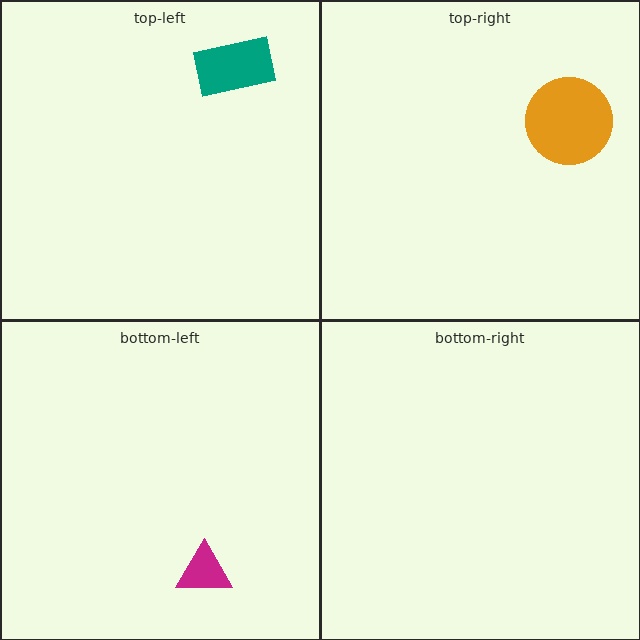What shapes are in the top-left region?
The teal rectangle.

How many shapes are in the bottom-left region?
1.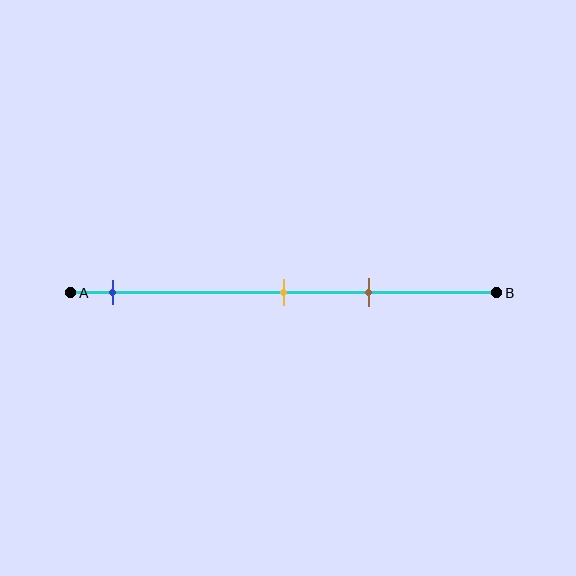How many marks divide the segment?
There are 3 marks dividing the segment.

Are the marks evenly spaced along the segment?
No, the marks are not evenly spaced.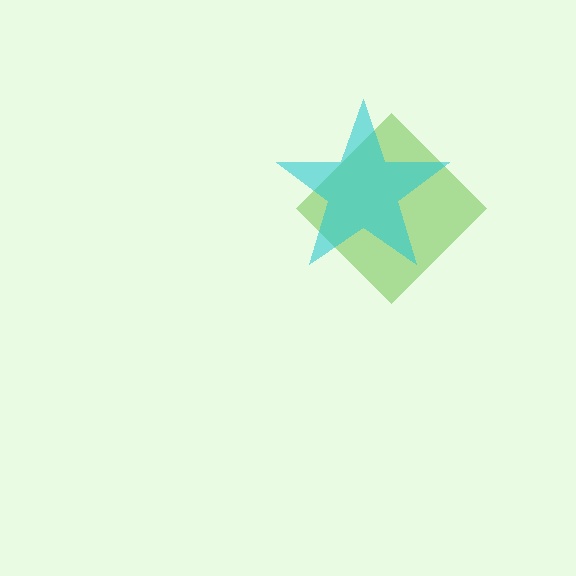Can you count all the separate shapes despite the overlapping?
Yes, there are 2 separate shapes.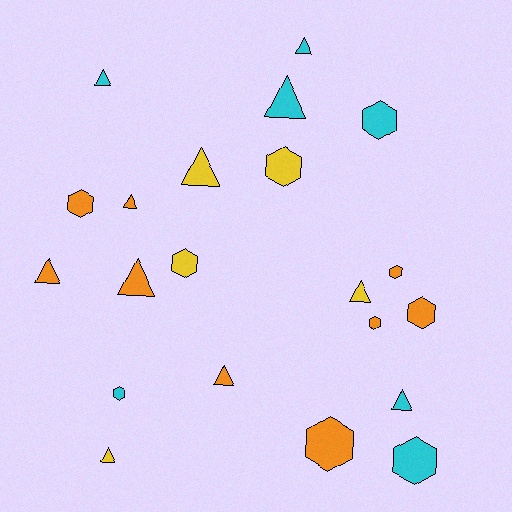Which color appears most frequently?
Orange, with 9 objects.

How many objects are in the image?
There are 21 objects.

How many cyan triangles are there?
There are 4 cyan triangles.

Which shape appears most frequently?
Triangle, with 11 objects.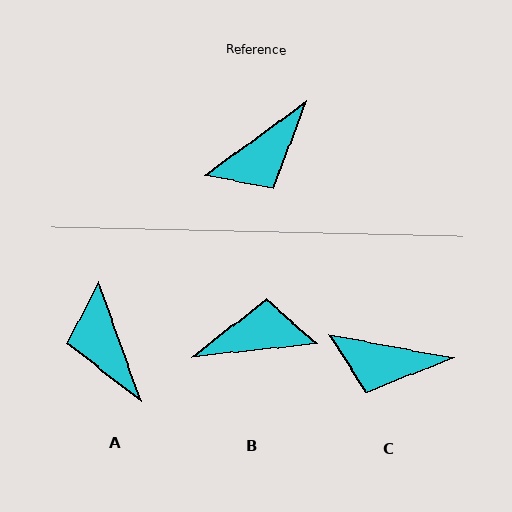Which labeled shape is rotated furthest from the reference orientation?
B, about 150 degrees away.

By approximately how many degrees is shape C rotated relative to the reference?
Approximately 47 degrees clockwise.